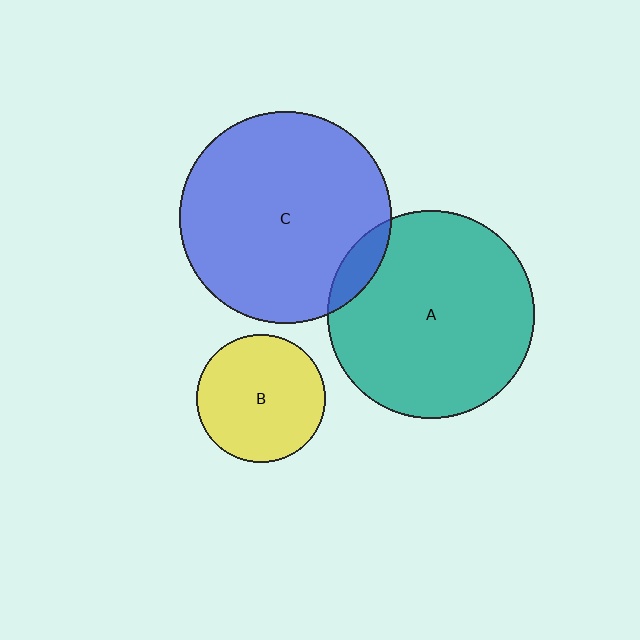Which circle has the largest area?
Circle C (blue).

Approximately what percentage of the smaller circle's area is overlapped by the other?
Approximately 10%.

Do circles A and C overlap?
Yes.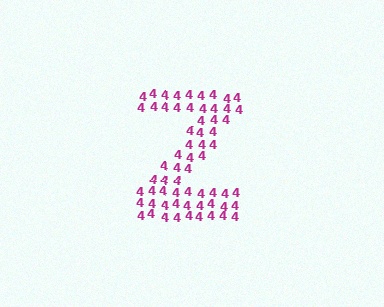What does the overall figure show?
The overall figure shows the letter Z.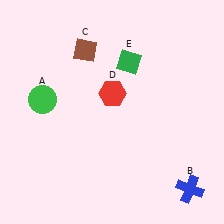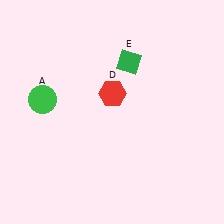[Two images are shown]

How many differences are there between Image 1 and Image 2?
There are 2 differences between the two images.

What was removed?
The blue cross (B), the brown diamond (C) were removed in Image 2.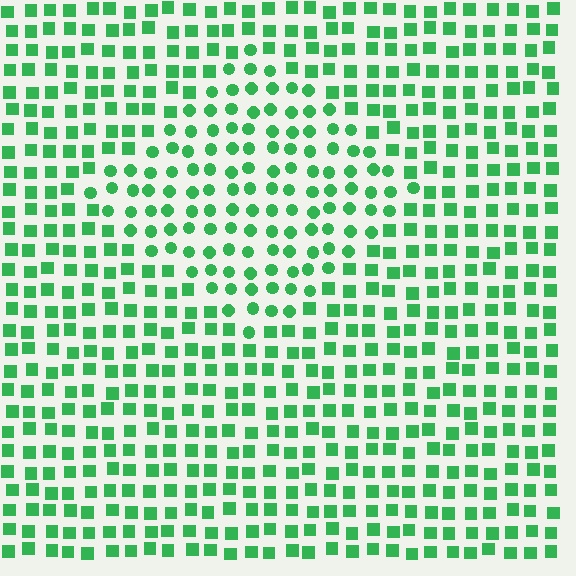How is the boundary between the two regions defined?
The boundary is defined by a change in element shape: circles inside vs. squares outside. All elements share the same color and spacing.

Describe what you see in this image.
The image is filled with small green elements arranged in a uniform grid. A diamond-shaped region contains circles, while the surrounding area contains squares. The boundary is defined purely by the change in element shape.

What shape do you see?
I see a diamond.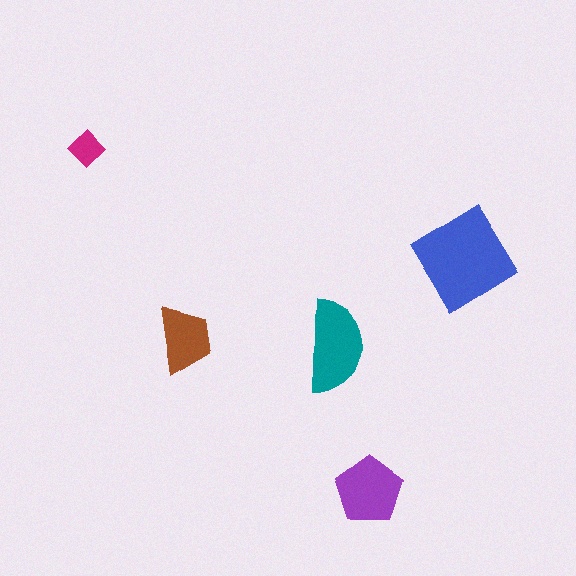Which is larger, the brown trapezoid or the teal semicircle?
The teal semicircle.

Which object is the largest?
The blue diamond.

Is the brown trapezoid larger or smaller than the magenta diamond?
Larger.